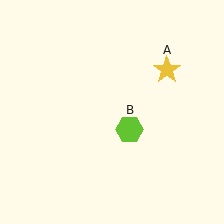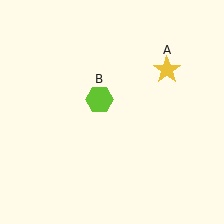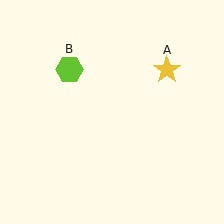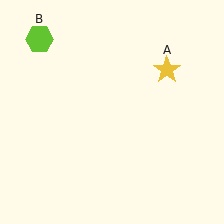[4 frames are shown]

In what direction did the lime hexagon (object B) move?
The lime hexagon (object B) moved up and to the left.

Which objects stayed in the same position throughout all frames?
Yellow star (object A) remained stationary.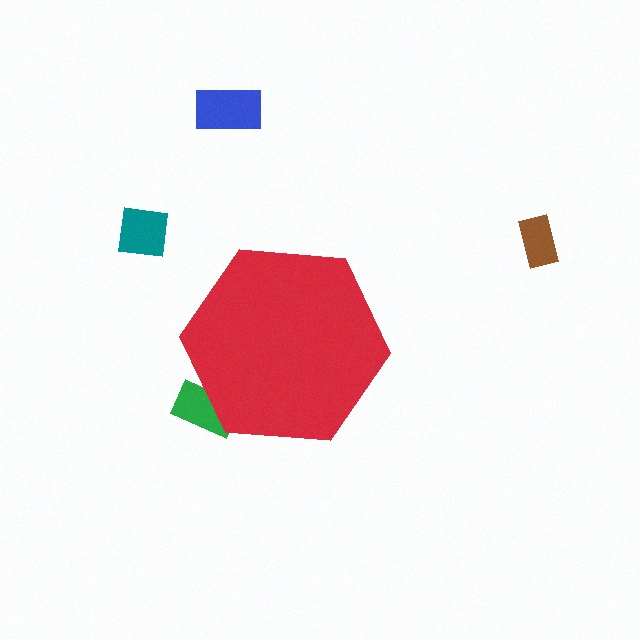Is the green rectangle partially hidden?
Yes, the green rectangle is partially hidden behind the red hexagon.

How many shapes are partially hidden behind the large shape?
1 shape is partially hidden.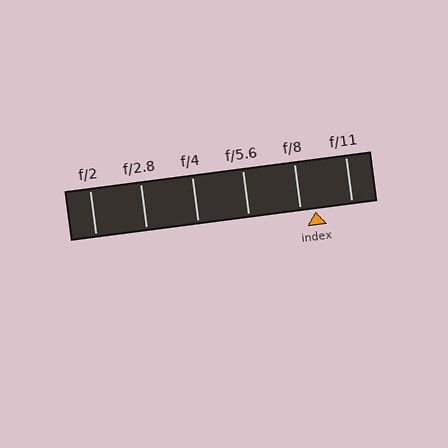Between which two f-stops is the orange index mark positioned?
The index mark is between f/8 and f/11.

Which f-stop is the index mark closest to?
The index mark is closest to f/8.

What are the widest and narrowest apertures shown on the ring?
The widest aperture shown is f/2 and the narrowest is f/11.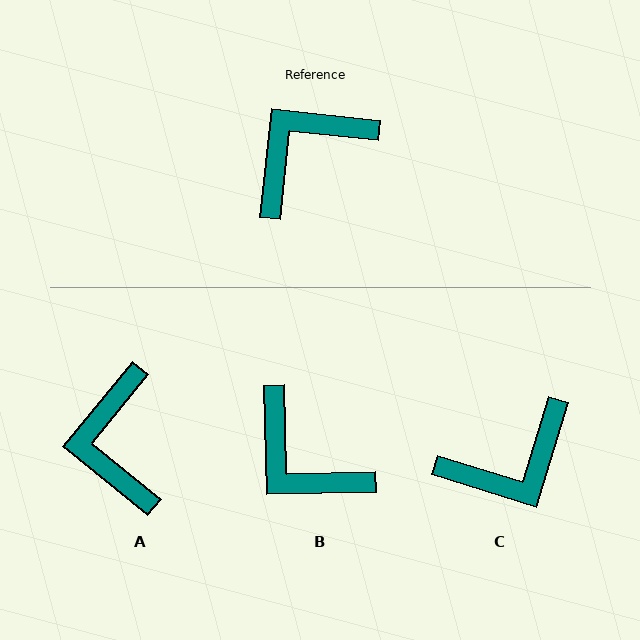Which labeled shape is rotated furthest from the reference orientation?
C, about 169 degrees away.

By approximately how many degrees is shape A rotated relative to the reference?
Approximately 57 degrees counter-clockwise.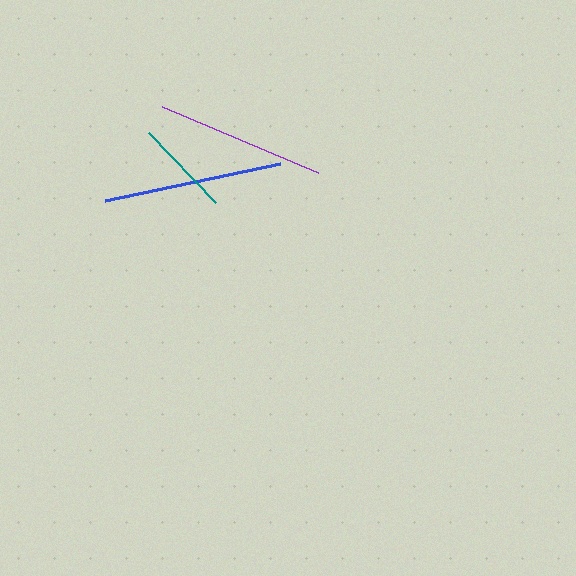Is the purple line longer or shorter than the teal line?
The purple line is longer than the teal line.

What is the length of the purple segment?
The purple segment is approximately 169 pixels long.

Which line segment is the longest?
The blue line is the longest at approximately 179 pixels.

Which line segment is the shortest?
The teal line is the shortest at approximately 97 pixels.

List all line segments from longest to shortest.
From longest to shortest: blue, purple, teal.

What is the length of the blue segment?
The blue segment is approximately 179 pixels long.